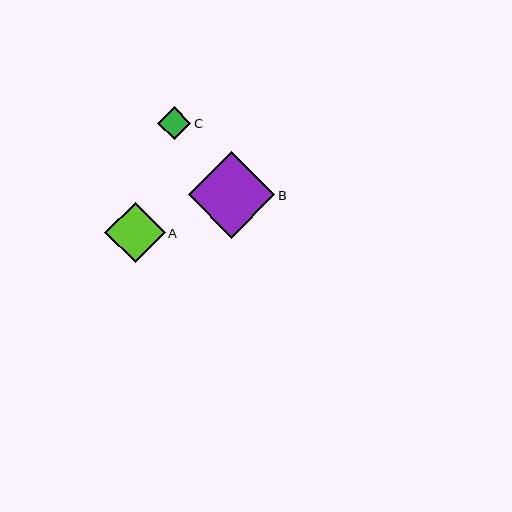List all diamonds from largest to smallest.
From largest to smallest: B, A, C.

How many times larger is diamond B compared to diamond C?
Diamond B is approximately 2.6 times the size of diamond C.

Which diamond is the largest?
Diamond B is the largest with a size of approximately 86 pixels.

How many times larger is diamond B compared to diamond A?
Diamond B is approximately 1.4 times the size of diamond A.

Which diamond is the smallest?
Diamond C is the smallest with a size of approximately 33 pixels.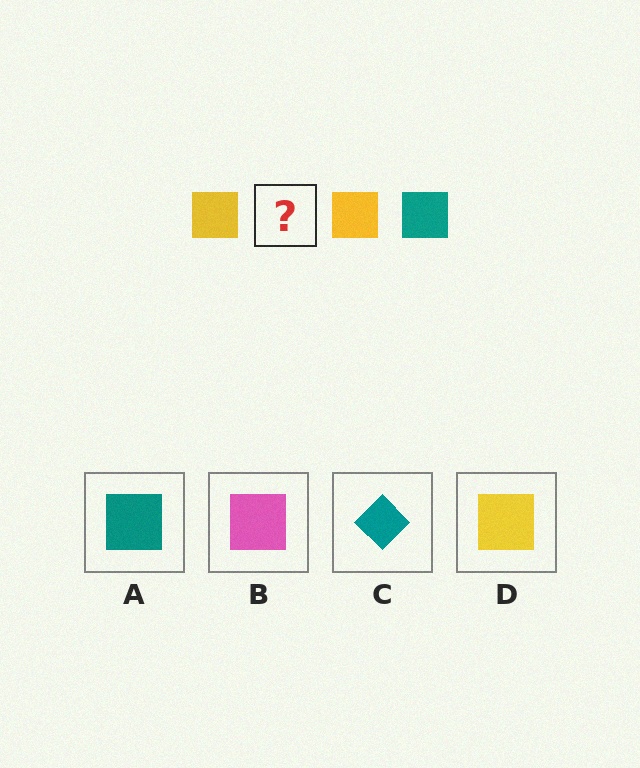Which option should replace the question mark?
Option A.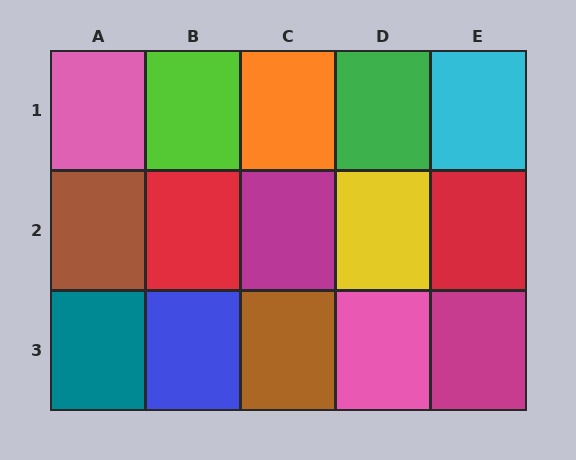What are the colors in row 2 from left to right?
Brown, red, magenta, yellow, red.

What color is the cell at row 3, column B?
Blue.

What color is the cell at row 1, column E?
Cyan.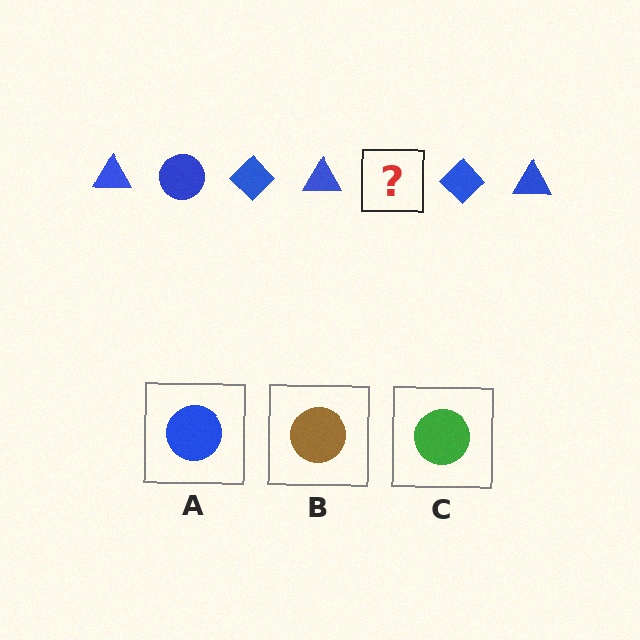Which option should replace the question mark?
Option A.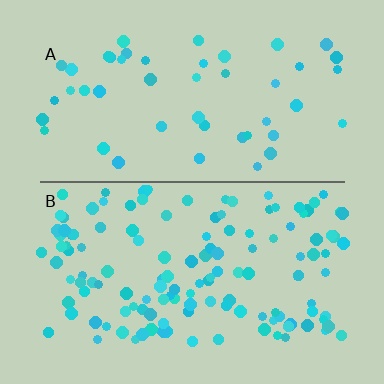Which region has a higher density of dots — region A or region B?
B (the bottom).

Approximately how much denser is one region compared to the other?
Approximately 2.8× — region B over region A.